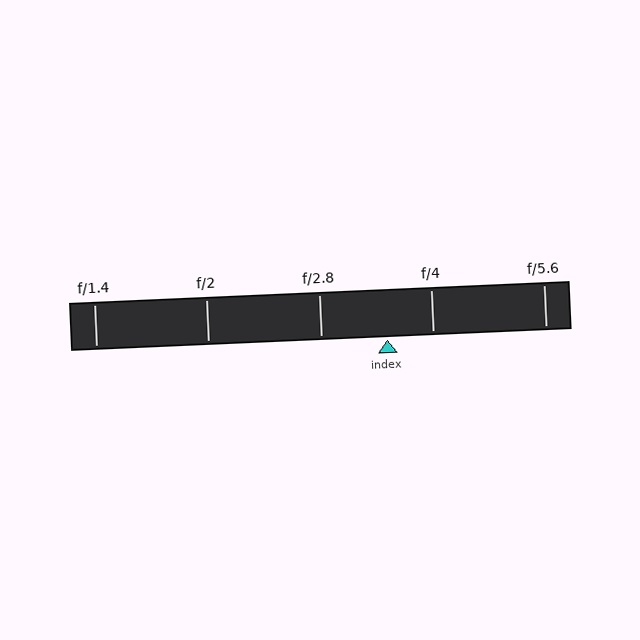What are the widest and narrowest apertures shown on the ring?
The widest aperture shown is f/1.4 and the narrowest is f/5.6.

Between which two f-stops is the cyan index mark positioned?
The index mark is between f/2.8 and f/4.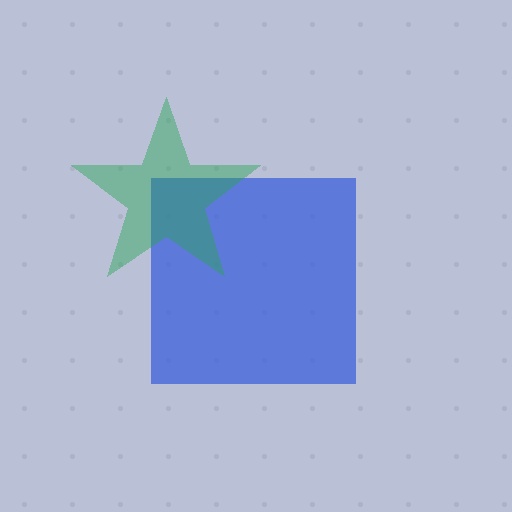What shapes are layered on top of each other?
The layered shapes are: a blue square, a green star.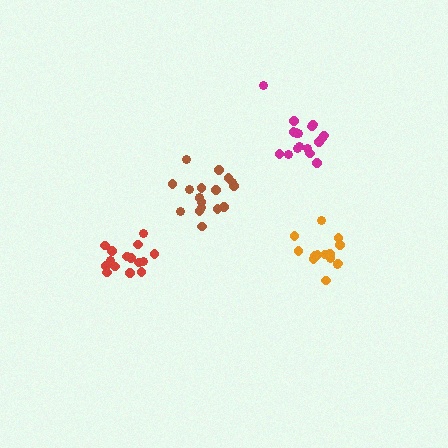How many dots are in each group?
Group 1: 15 dots, Group 2: 18 dots, Group 3: 17 dots, Group 4: 15 dots (65 total).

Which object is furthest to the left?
The red cluster is leftmost.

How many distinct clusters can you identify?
There are 4 distinct clusters.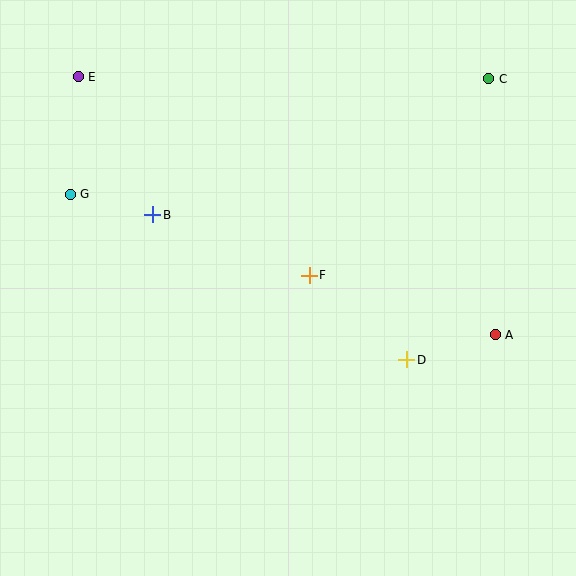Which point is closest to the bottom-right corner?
Point A is closest to the bottom-right corner.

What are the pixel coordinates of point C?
Point C is at (489, 79).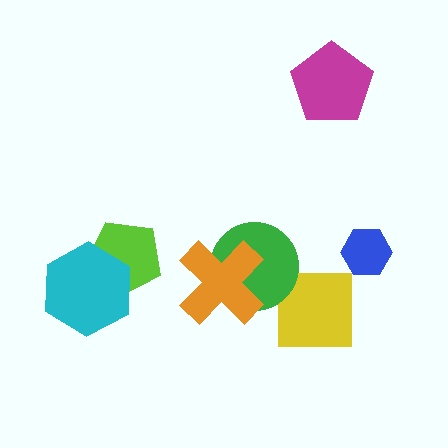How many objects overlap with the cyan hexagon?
1 object overlaps with the cyan hexagon.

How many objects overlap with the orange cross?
1 object overlaps with the orange cross.